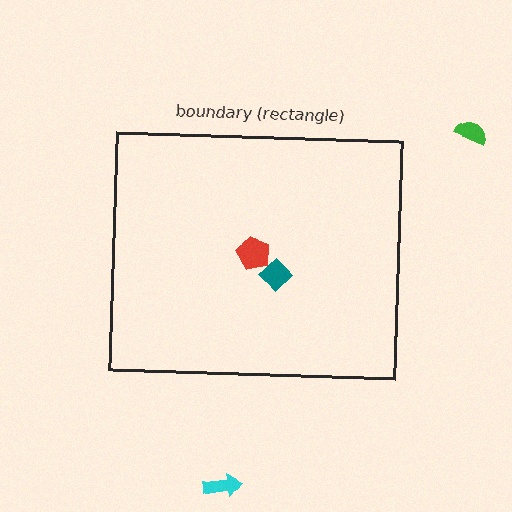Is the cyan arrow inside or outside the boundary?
Outside.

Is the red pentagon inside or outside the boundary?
Inside.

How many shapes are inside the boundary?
2 inside, 2 outside.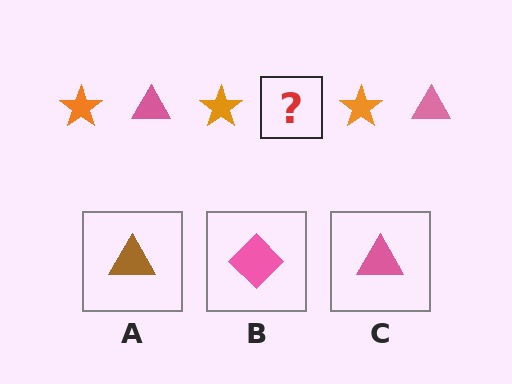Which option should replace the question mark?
Option C.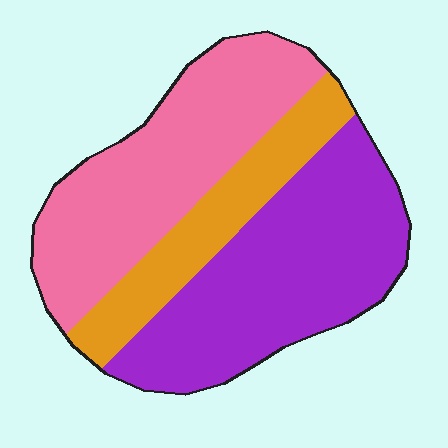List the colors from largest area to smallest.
From largest to smallest: purple, pink, orange.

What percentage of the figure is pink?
Pink takes up about three eighths (3/8) of the figure.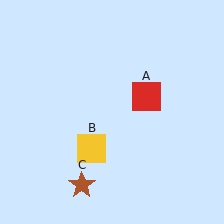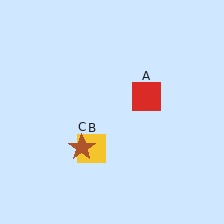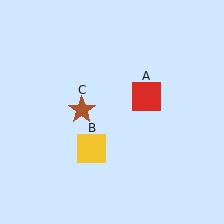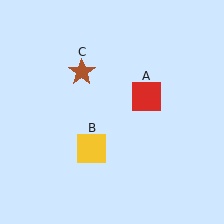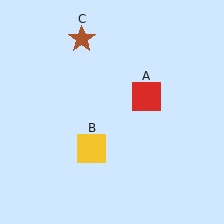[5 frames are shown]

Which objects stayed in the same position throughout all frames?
Red square (object A) and yellow square (object B) remained stationary.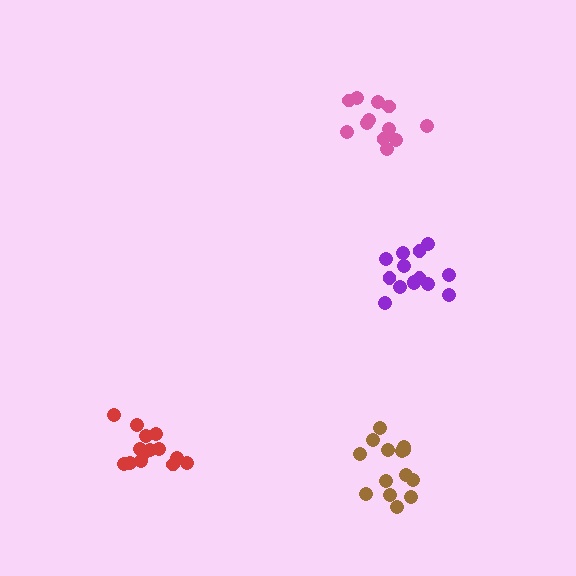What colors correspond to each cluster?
The clusters are colored: red, pink, purple, brown.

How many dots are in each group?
Group 1: 14 dots, Group 2: 12 dots, Group 3: 14 dots, Group 4: 14 dots (54 total).